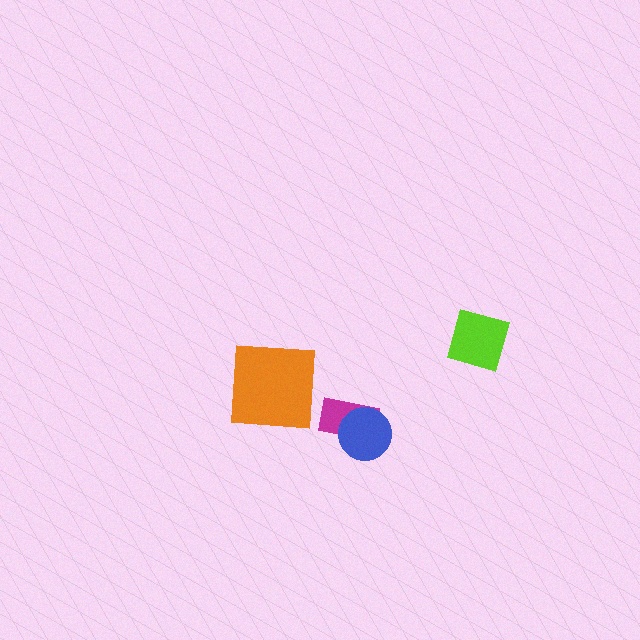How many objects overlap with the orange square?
0 objects overlap with the orange square.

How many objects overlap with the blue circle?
1 object overlaps with the blue circle.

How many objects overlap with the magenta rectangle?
1 object overlaps with the magenta rectangle.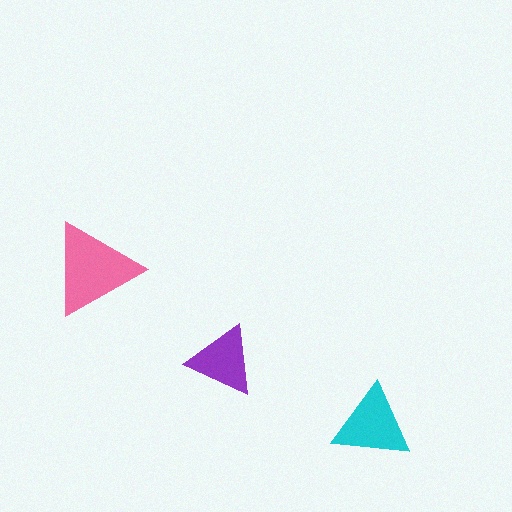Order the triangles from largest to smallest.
the pink one, the cyan one, the purple one.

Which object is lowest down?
The cyan triangle is bottommost.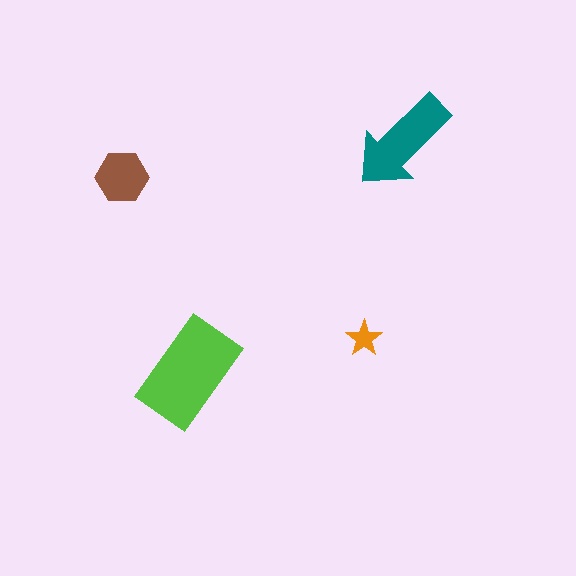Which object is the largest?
The lime rectangle.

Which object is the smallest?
The orange star.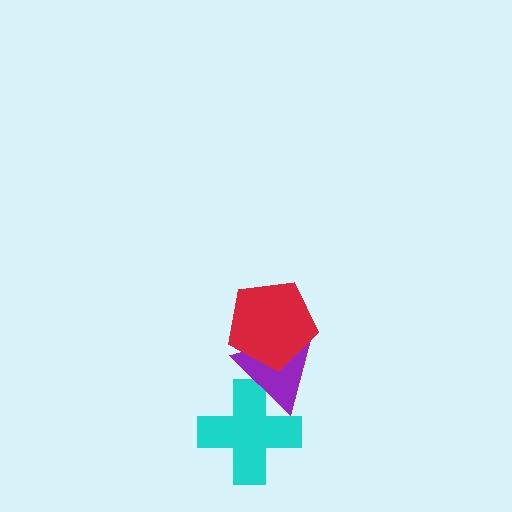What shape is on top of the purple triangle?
The red pentagon is on top of the purple triangle.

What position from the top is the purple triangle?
The purple triangle is 2nd from the top.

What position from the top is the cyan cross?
The cyan cross is 3rd from the top.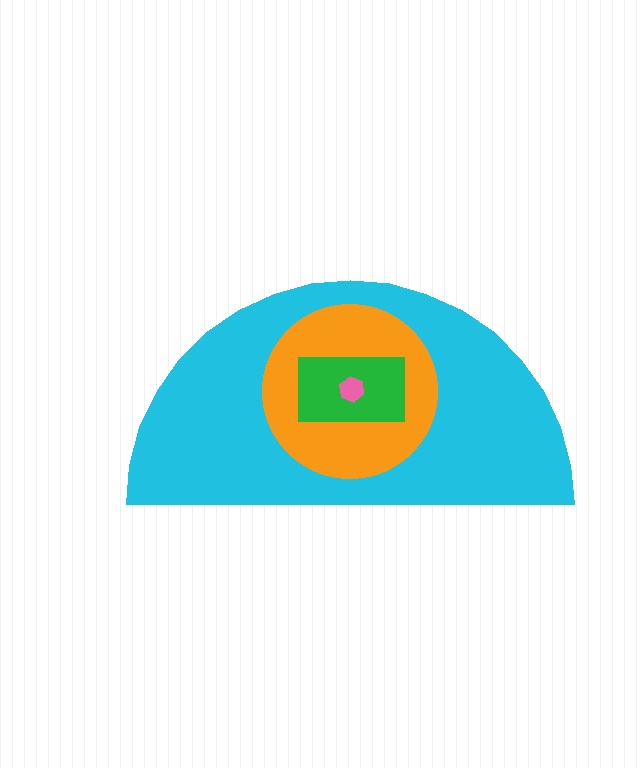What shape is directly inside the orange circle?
The green rectangle.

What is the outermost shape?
The cyan semicircle.